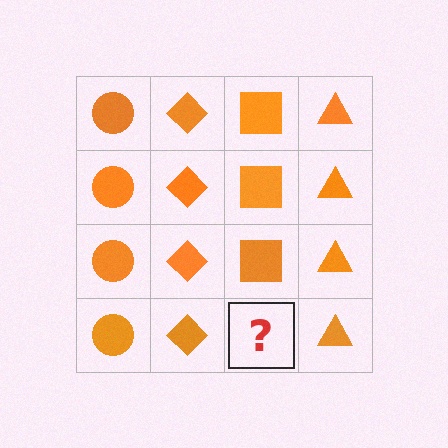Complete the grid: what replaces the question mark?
The question mark should be replaced with an orange square.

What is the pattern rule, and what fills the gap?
The rule is that each column has a consistent shape. The gap should be filled with an orange square.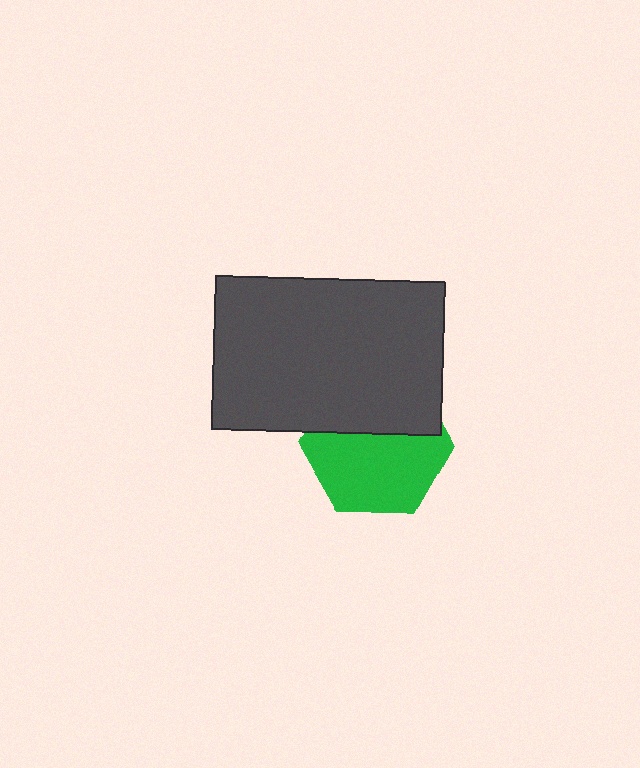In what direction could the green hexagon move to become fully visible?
The green hexagon could move down. That would shift it out from behind the dark gray rectangle entirely.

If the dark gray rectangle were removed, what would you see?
You would see the complete green hexagon.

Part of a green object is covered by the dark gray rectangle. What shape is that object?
It is a hexagon.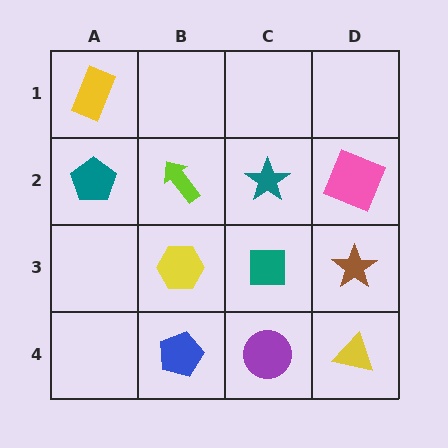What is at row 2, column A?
A teal pentagon.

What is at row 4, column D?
A yellow triangle.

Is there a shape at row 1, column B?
No, that cell is empty.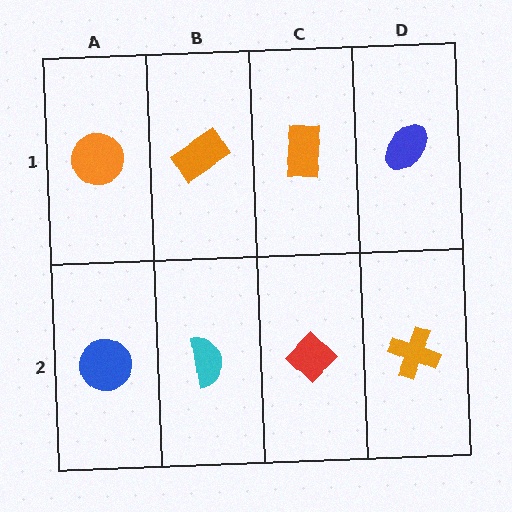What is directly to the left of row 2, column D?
A red diamond.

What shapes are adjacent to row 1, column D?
An orange cross (row 2, column D), an orange rectangle (row 1, column C).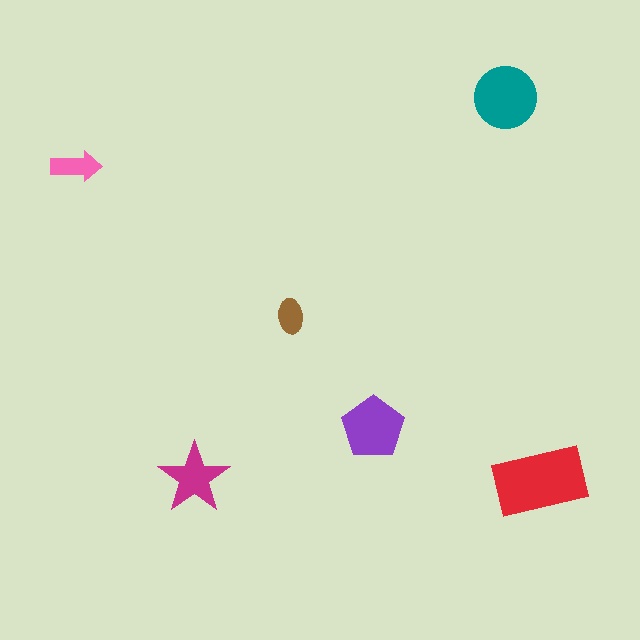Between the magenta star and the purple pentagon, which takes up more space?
The purple pentagon.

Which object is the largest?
The red rectangle.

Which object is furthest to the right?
The red rectangle is rightmost.